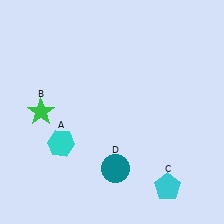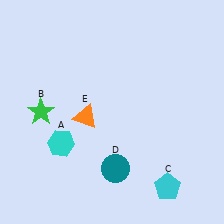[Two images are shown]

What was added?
An orange triangle (E) was added in Image 2.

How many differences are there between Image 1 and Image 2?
There is 1 difference between the two images.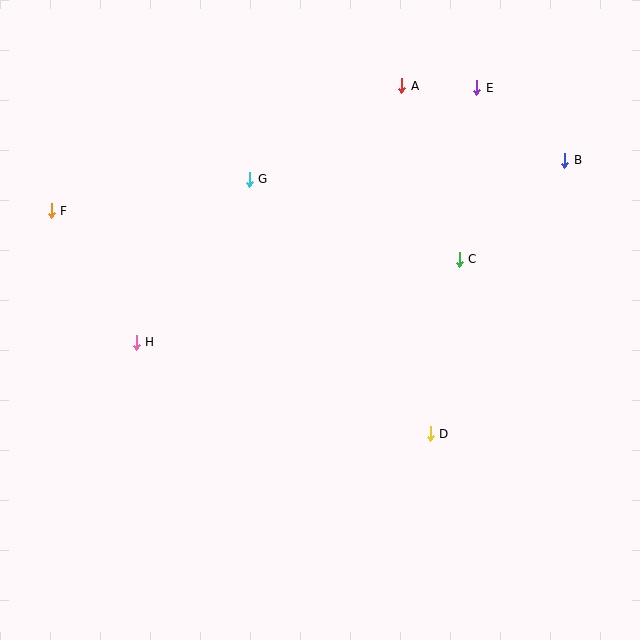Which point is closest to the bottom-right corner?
Point D is closest to the bottom-right corner.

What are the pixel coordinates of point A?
Point A is at (402, 86).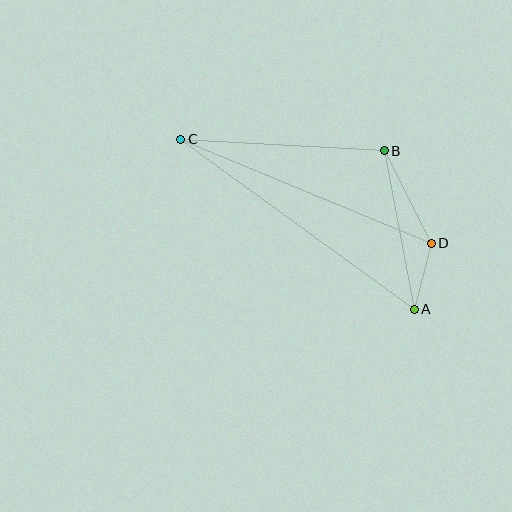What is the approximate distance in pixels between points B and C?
The distance between B and C is approximately 204 pixels.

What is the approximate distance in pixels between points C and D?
The distance between C and D is approximately 271 pixels.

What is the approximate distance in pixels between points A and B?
The distance between A and B is approximately 161 pixels.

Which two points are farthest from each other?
Points A and C are farthest from each other.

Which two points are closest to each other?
Points A and D are closest to each other.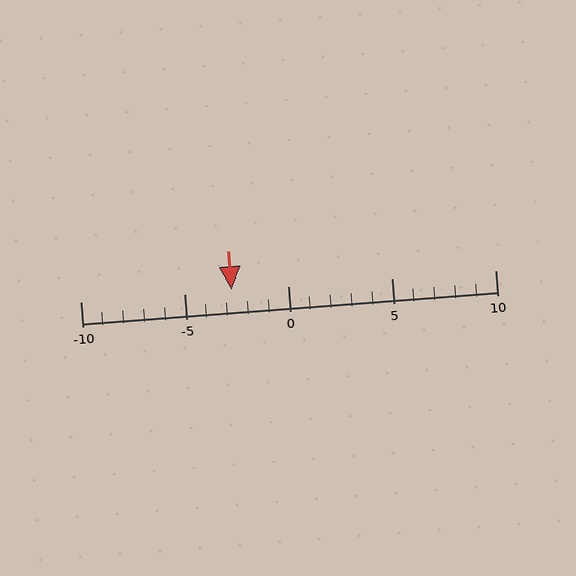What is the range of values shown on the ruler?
The ruler shows values from -10 to 10.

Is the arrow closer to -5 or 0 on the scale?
The arrow is closer to -5.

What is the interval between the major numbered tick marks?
The major tick marks are spaced 5 units apart.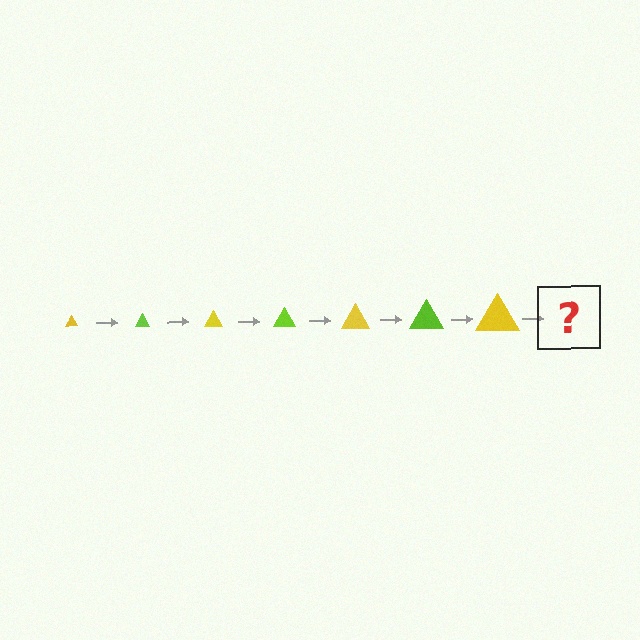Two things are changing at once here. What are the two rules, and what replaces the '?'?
The two rules are that the triangle grows larger each step and the color cycles through yellow and lime. The '?' should be a lime triangle, larger than the previous one.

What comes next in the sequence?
The next element should be a lime triangle, larger than the previous one.